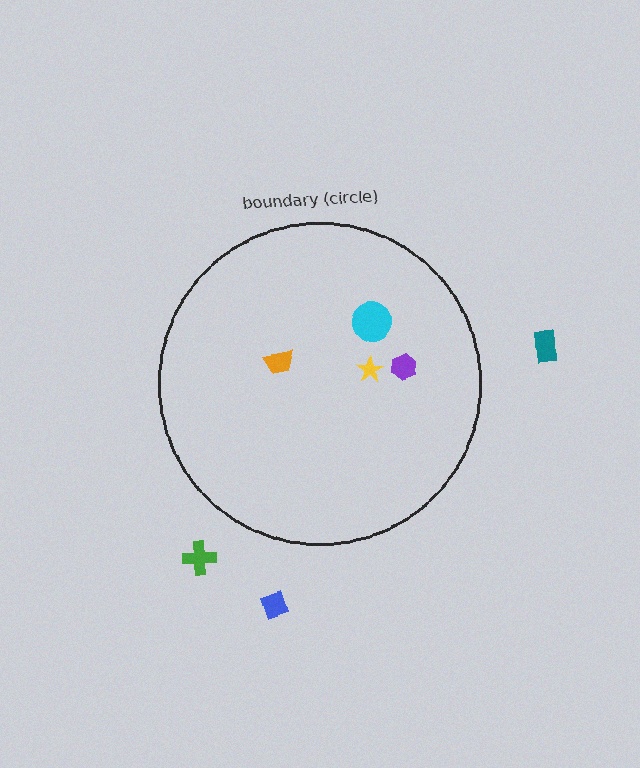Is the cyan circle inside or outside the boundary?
Inside.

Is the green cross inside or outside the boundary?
Outside.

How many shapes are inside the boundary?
4 inside, 3 outside.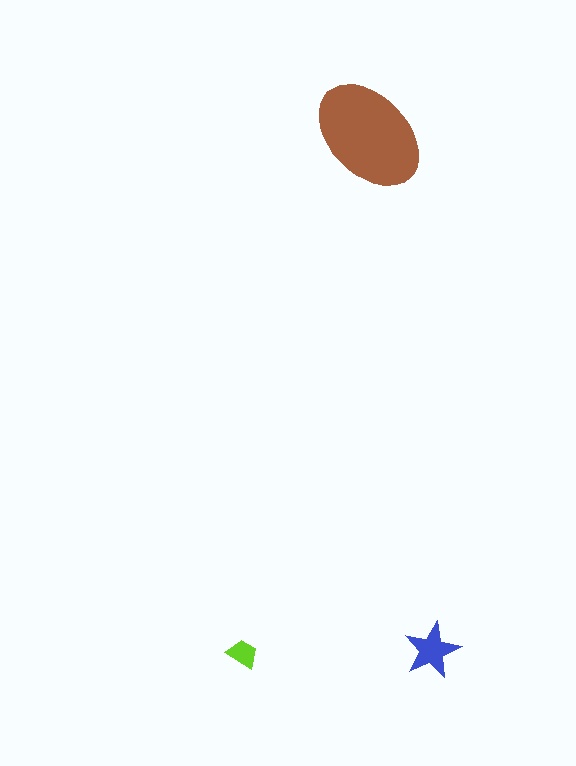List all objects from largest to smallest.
The brown ellipse, the blue star, the lime trapezoid.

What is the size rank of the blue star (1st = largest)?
2nd.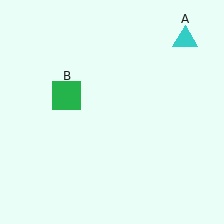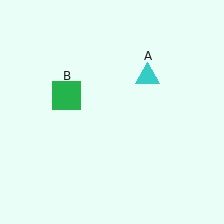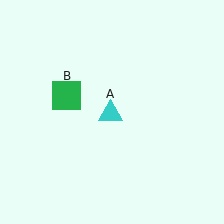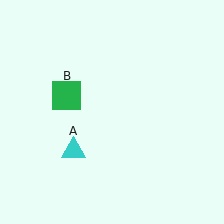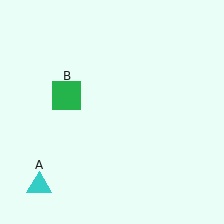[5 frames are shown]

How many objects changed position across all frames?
1 object changed position: cyan triangle (object A).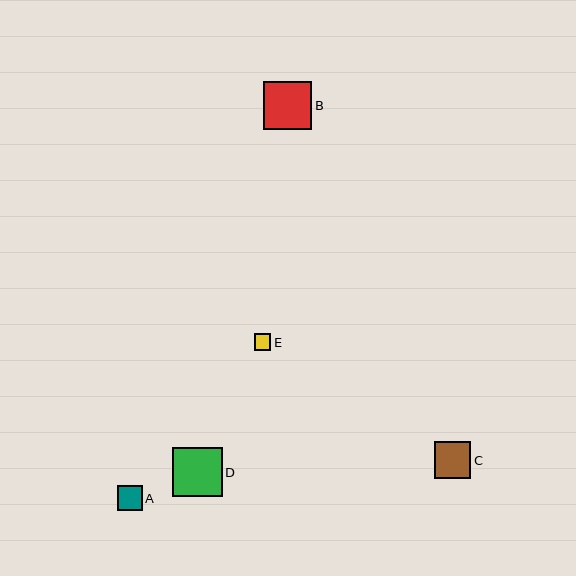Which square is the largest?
Square D is the largest with a size of approximately 49 pixels.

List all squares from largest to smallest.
From largest to smallest: D, B, C, A, E.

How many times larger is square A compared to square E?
Square A is approximately 1.5 times the size of square E.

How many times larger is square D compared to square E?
Square D is approximately 3.0 times the size of square E.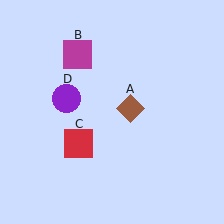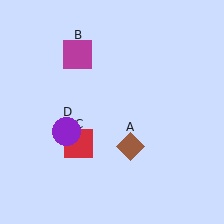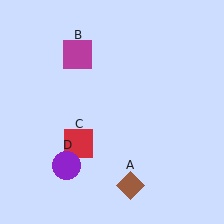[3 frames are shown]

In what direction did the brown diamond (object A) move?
The brown diamond (object A) moved down.